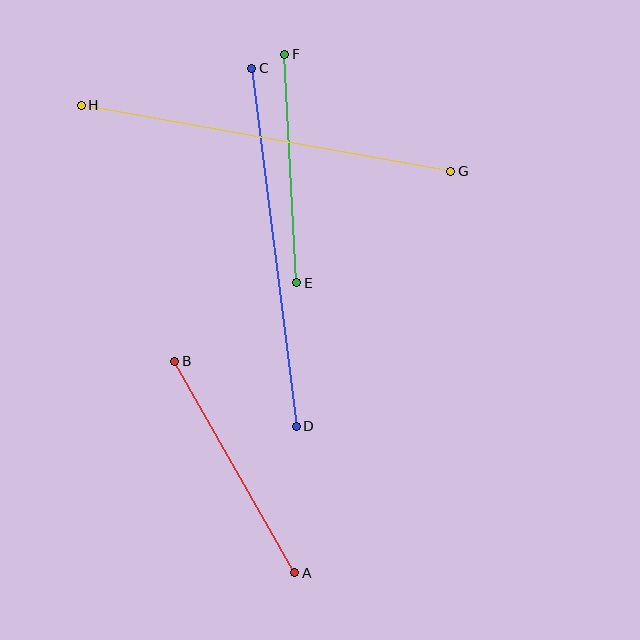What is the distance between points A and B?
The distance is approximately 243 pixels.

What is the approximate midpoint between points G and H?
The midpoint is at approximately (266, 138) pixels.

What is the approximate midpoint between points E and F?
The midpoint is at approximately (291, 169) pixels.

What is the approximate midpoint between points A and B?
The midpoint is at approximately (235, 467) pixels.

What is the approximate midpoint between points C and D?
The midpoint is at approximately (274, 247) pixels.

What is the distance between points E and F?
The distance is approximately 229 pixels.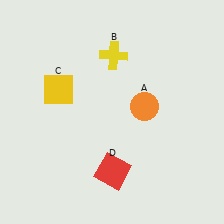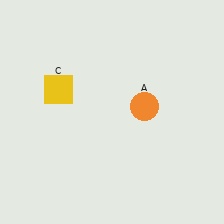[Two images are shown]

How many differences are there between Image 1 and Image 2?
There are 2 differences between the two images.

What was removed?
The red square (D), the yellow cross (B) were removed in Image 2.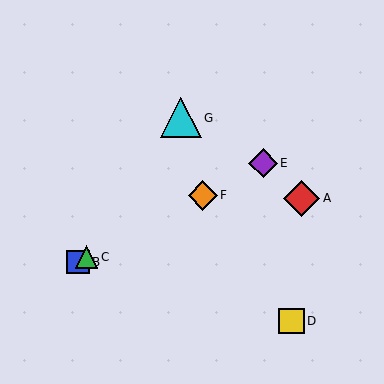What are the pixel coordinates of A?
Object A is at (301, 198).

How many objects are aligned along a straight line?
4 objects (B, C, E, F) are aligned along a straight line.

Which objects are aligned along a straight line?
Objects B, C, E, F are aligned along a straight line.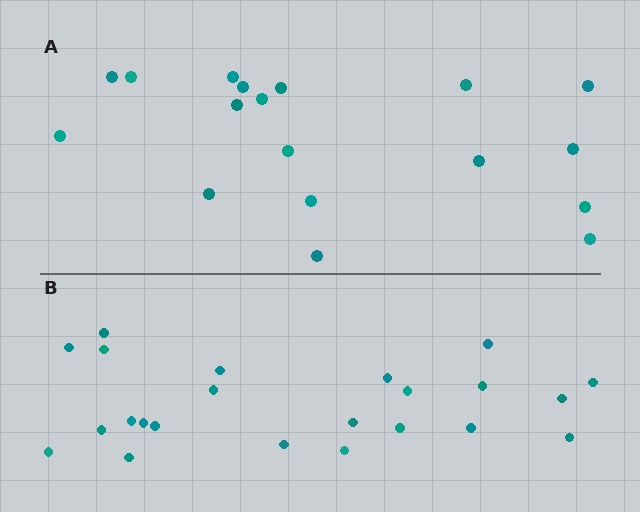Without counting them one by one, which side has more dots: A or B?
Region B (the bottom region) has more dots.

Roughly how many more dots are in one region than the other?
Region B has about 5 more dots than region A.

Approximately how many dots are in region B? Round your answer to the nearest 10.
About 20 dots. (The exact count is 23, which rounds to 20.)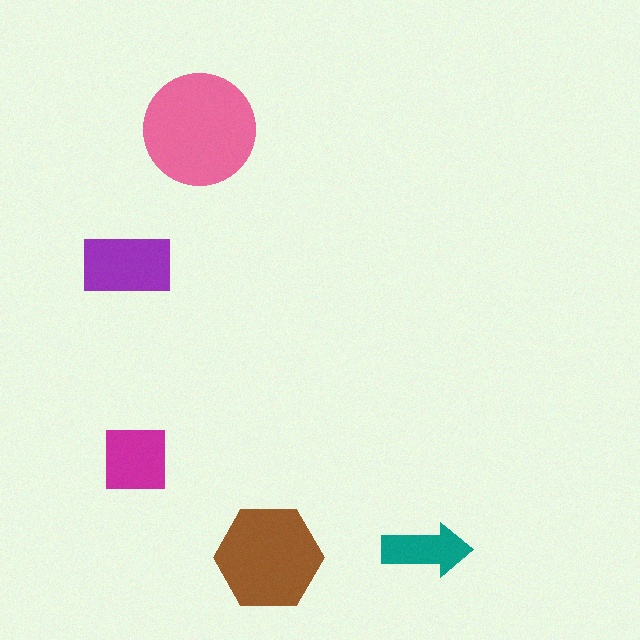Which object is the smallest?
The teal arrow.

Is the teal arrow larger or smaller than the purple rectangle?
Smaller.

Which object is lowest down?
The brown hexagon is bottommost.